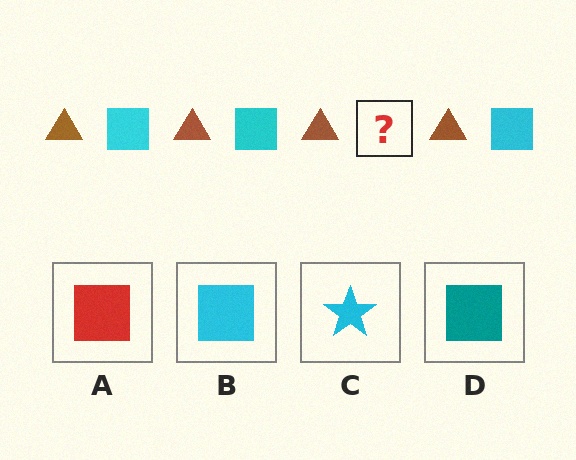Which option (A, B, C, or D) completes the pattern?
B.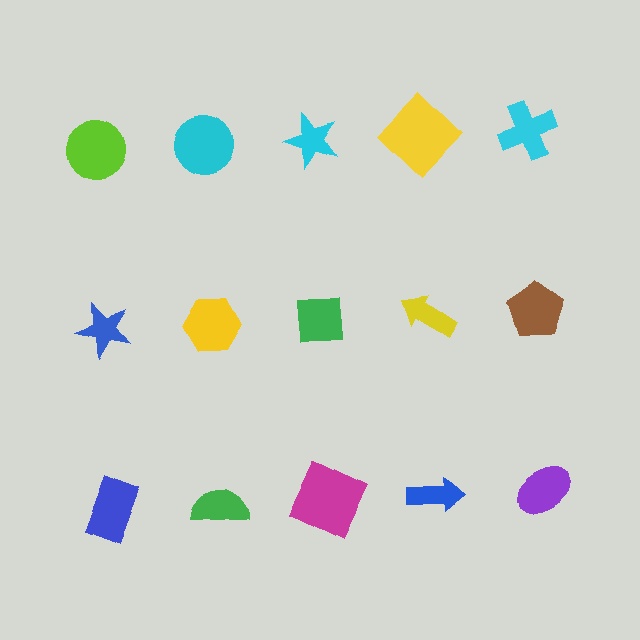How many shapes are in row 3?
5 shapes.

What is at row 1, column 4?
A yellow diamond.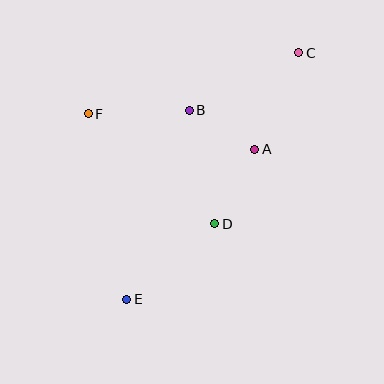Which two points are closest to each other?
Points A and B are closest to each other.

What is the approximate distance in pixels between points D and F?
The distance between D and F is approximately 167 pixels.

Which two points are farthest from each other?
Points C and E are farthest from each other.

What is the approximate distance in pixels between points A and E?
The distance between A and E is approximately 197 pixels.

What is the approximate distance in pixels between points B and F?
The distance between B and F is approximately 101 pixels.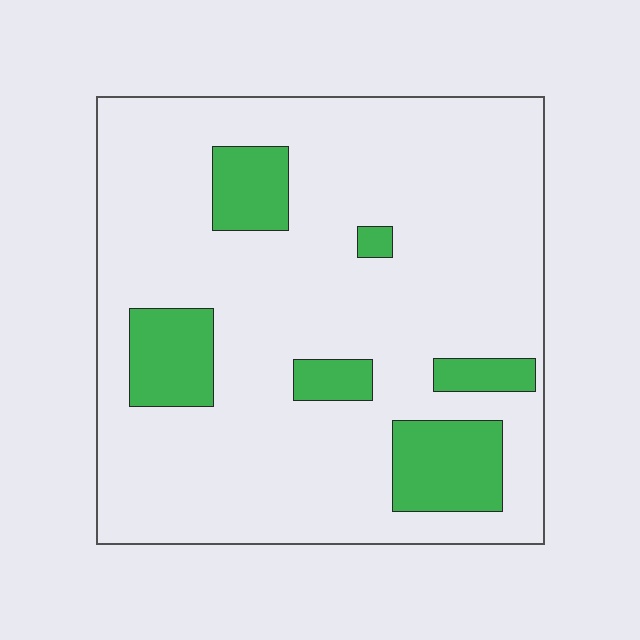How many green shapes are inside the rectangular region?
6.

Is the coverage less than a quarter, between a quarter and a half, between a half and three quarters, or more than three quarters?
Less than a quarter.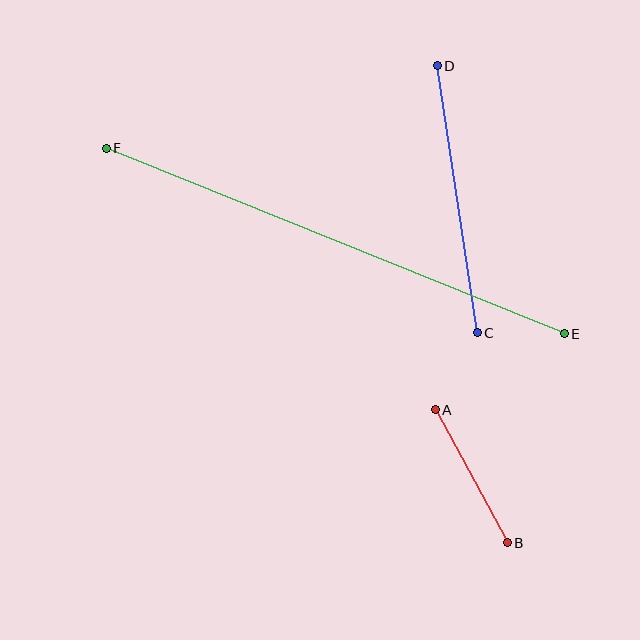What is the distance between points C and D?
The distance is approximately 270 pixels.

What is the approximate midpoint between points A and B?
The midpoint is at approximately (471, 476) pixels.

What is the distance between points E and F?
The distance is approximately 494 pixels.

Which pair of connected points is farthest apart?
Points E and F are farthest apart.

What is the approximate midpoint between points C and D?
The midpoint is at approximately (457, 199) pixels.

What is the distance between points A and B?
The distance is approximately 151 pixels.